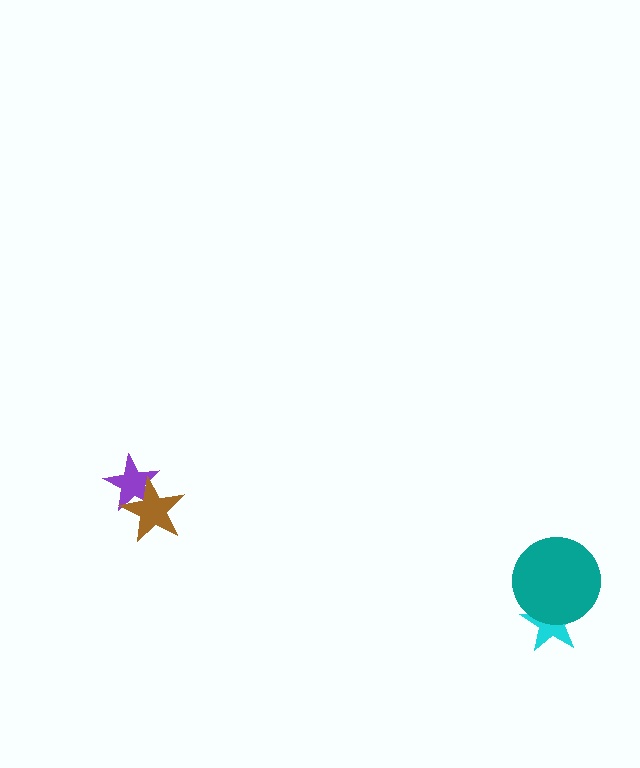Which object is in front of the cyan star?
The teal circle is in front of the cyan star.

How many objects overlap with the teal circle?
1 object overlaps with the teal circle.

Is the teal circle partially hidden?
No, no other shape covers it.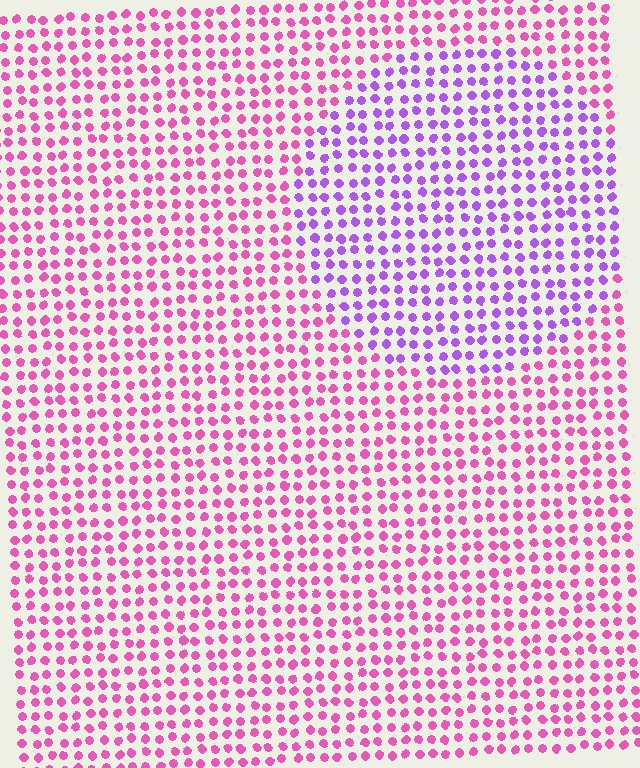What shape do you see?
I see a circle.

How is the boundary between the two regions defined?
The boundary is defined purely by a slight shift in hue (about 43 degrees). Spacing, size, and orientation are identical on both sides.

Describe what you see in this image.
The image is filled with small pink elements in a uniform arrangement. A circle-shaped region is visible where the elements are tinted to a slightly different hue, forming a subtle color boundary.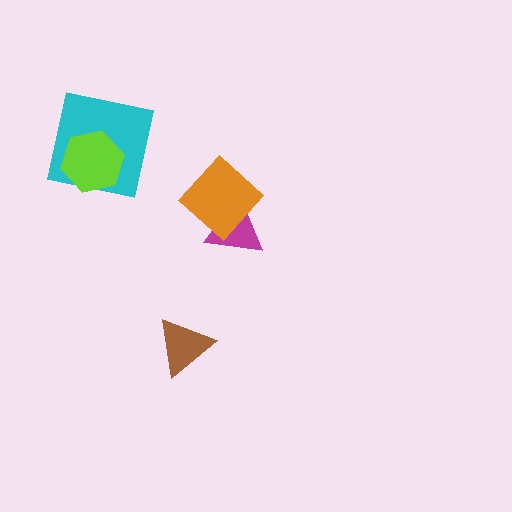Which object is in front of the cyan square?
The lime hexagon is in front of the cyan square.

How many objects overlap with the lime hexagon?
1 object overlaps with the lime hexagon.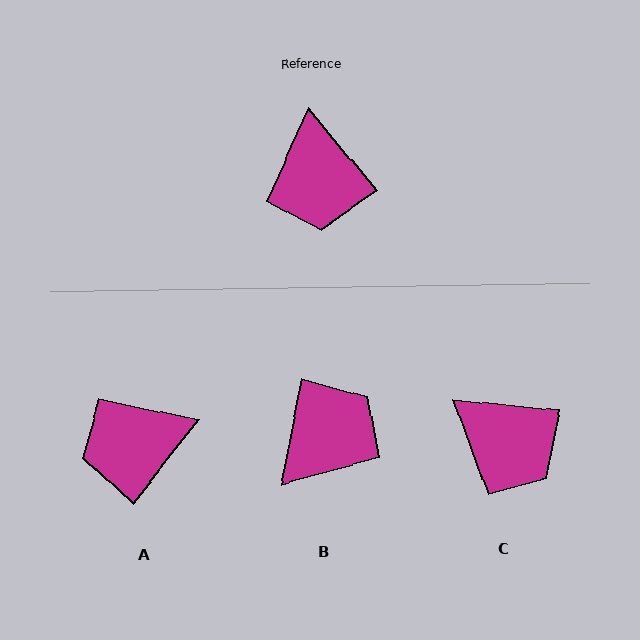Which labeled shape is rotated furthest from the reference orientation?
B, about 130 degrees away.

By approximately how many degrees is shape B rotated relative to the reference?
Approximately 130 degrees counter-clockwise.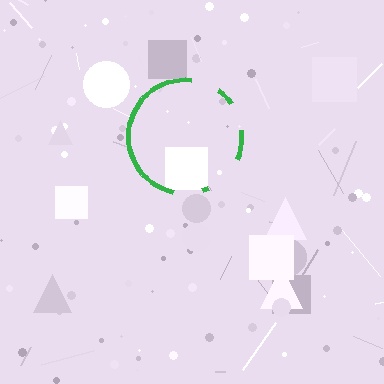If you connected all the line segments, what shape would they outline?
They would outline a circle.